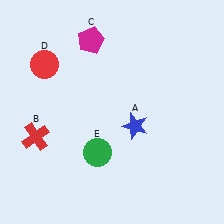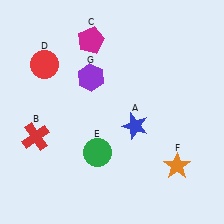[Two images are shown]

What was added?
An orange star (F), a purple hexagon (G) were added in Image 2.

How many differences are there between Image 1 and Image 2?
There are 2 differences between the two images.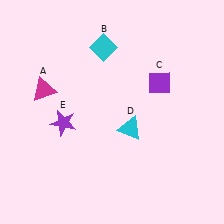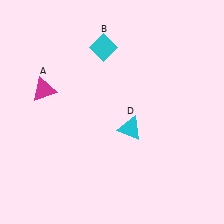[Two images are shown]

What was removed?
The purple diamond (C), the purple star (E) were removed in Image 2.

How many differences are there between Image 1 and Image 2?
There are 2 differences between the two images.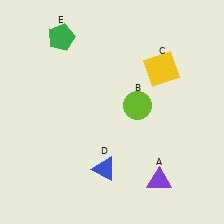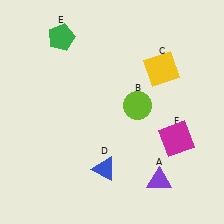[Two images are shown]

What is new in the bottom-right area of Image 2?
A magenta square (F) was added in the bottom-right area of Image 2.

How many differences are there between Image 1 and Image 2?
There is 1 difference between the two images.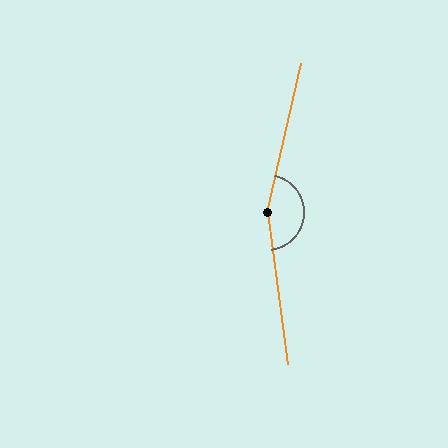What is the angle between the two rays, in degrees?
Approximately 159 degrees.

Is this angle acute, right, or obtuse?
It is obtuse.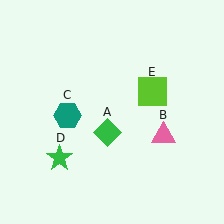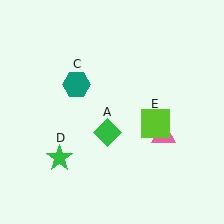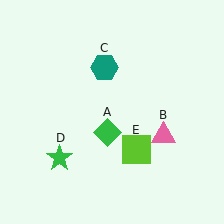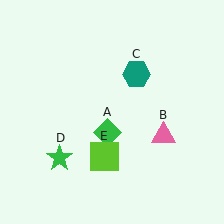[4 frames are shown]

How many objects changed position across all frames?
2 objects changed position: teal hexagon (object C), lime square (object E).